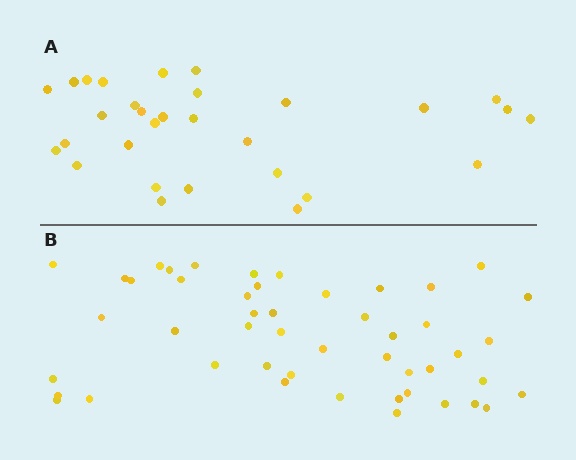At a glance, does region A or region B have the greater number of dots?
Region B (the bottom region) has more dots.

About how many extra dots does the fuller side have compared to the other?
Region B has approximately 20 more dots than region A.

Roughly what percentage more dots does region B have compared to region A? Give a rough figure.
About 60% more.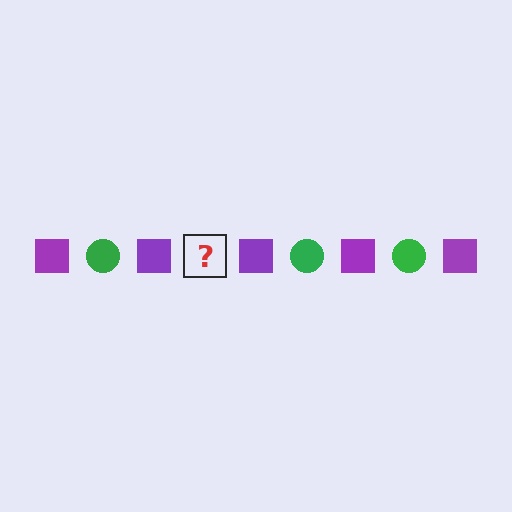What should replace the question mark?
The question mark should be replaced with a green circle.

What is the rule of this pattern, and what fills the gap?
The rule is that the pattern alternates between purple square and green circle. The gap should be filled with a green circle.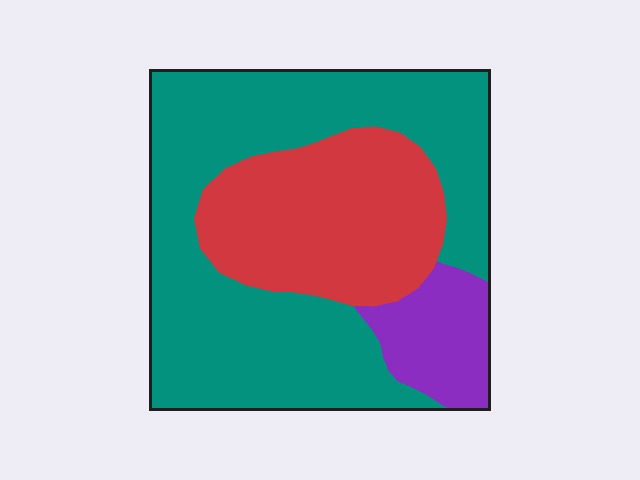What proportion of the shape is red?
Red covers 30% of the shape.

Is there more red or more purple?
Red.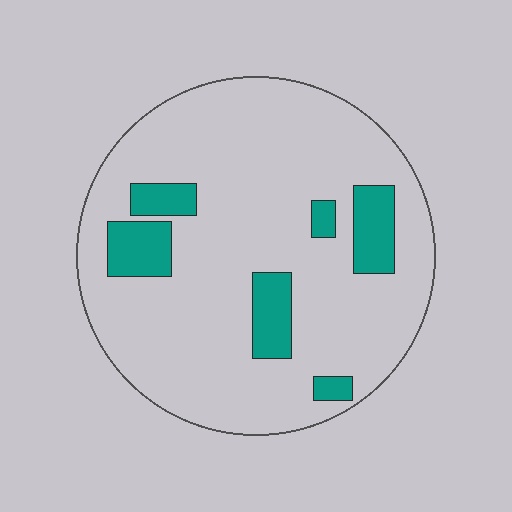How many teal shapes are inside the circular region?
6.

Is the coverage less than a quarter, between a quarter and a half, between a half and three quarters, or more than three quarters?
Less than a quarter.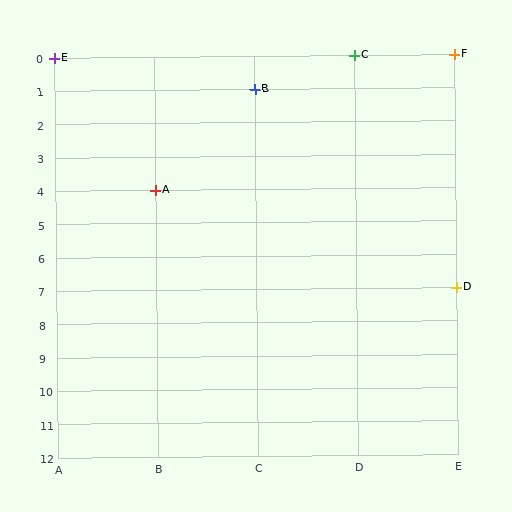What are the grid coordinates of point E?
Point E is at grid coordinates (A, 0).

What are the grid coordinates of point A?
Point A is at grid coordinates (B, 4).